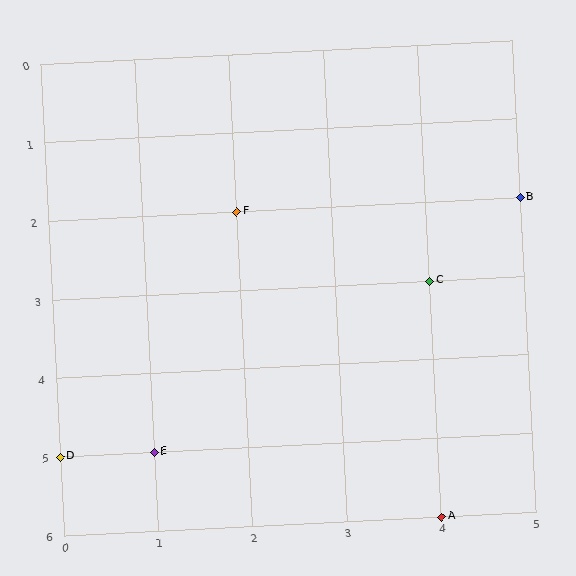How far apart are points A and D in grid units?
Points A and D are 4 columns and 1 row apart (about 4.1 grid units diagonally).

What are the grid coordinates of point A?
Point A is at grid coordinates (4, 6).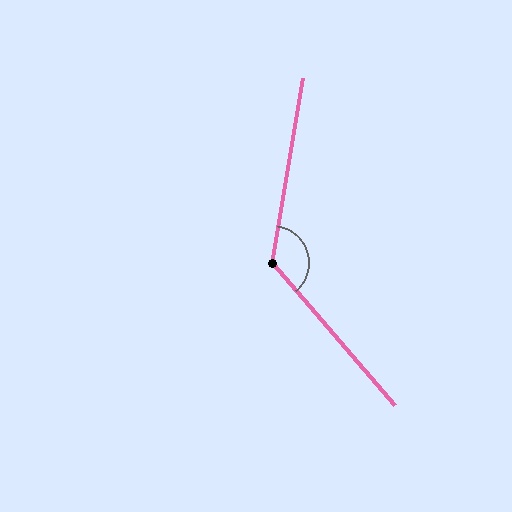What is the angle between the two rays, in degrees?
Approximately 130 degrees.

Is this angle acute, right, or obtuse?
It is obtuse.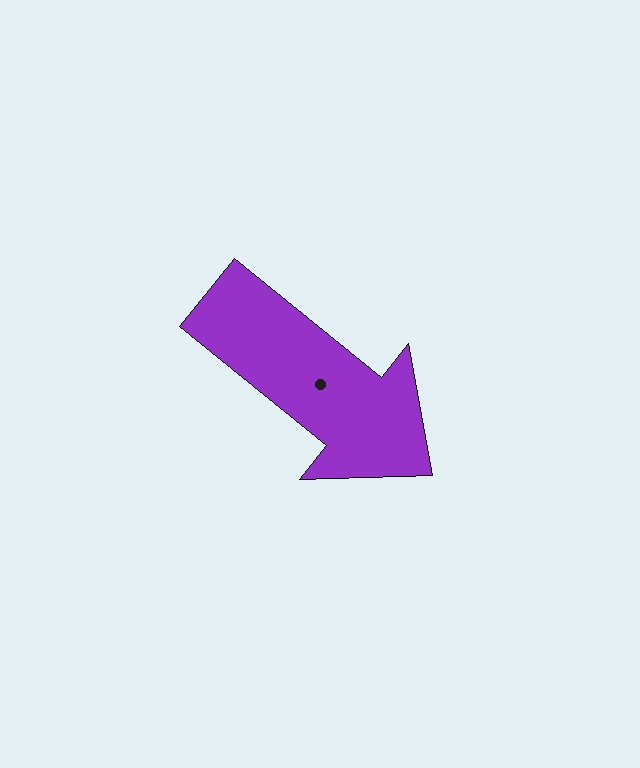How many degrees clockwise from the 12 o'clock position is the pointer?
Approximately 129 degrees.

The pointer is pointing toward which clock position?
Roughly 4 o'clock.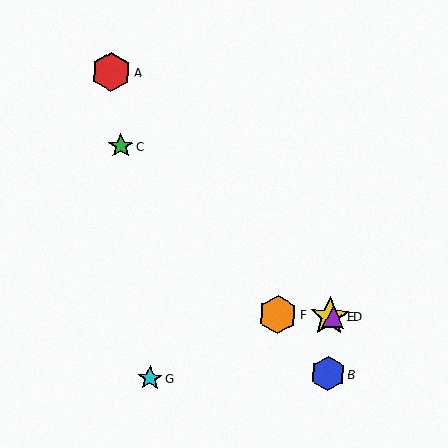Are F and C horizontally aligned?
No, F is at y≈315 and C is at y≈146.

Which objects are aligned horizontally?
Objects D, E, F are aligned horizontally.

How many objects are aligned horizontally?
3 objects (D, E, F) are aligned horizontally.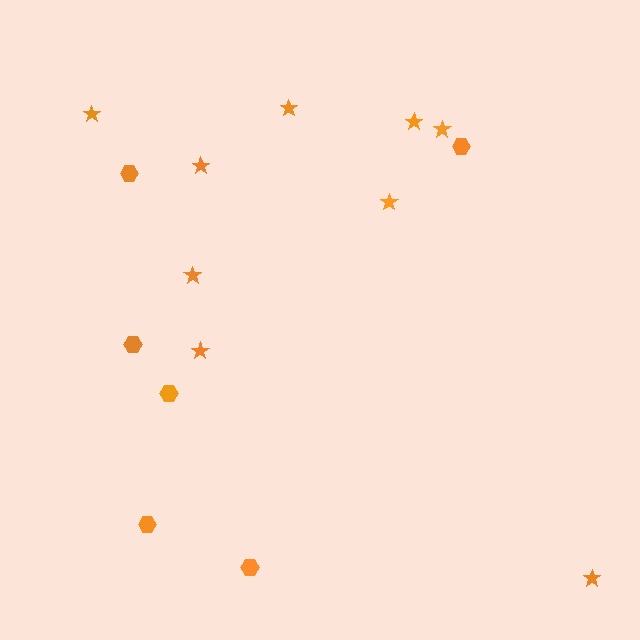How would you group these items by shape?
There are 2 groups: one group of stars (9) and one group of hexagons (6).